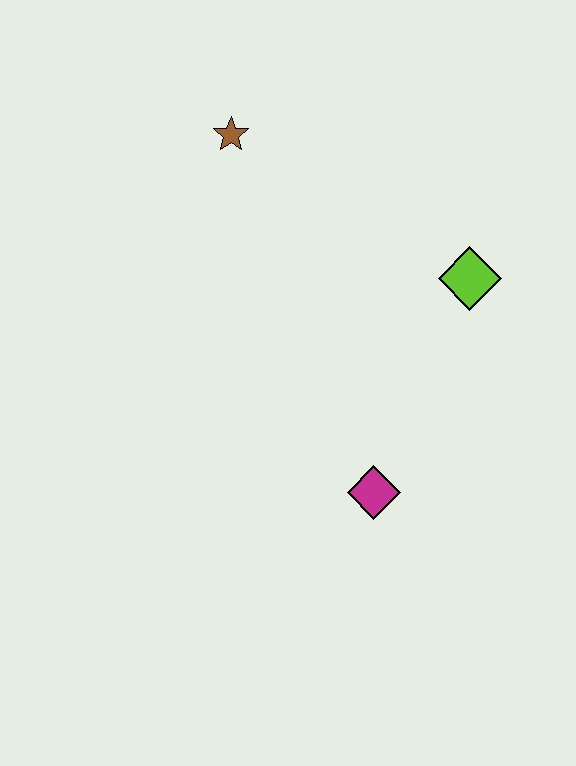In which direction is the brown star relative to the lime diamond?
The brown star is to the left of the lime diamond.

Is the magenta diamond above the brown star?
No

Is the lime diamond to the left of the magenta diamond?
No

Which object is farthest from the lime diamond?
The brown star is farthest from the lime diamond.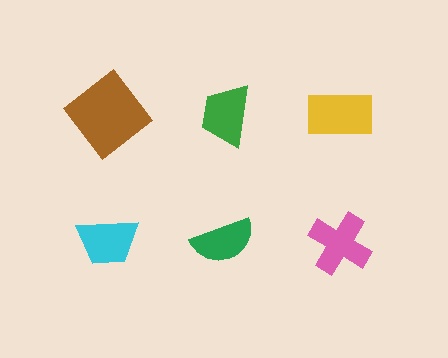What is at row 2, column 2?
A green semicircle.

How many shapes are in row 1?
3 shapes.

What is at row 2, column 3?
A pink cross.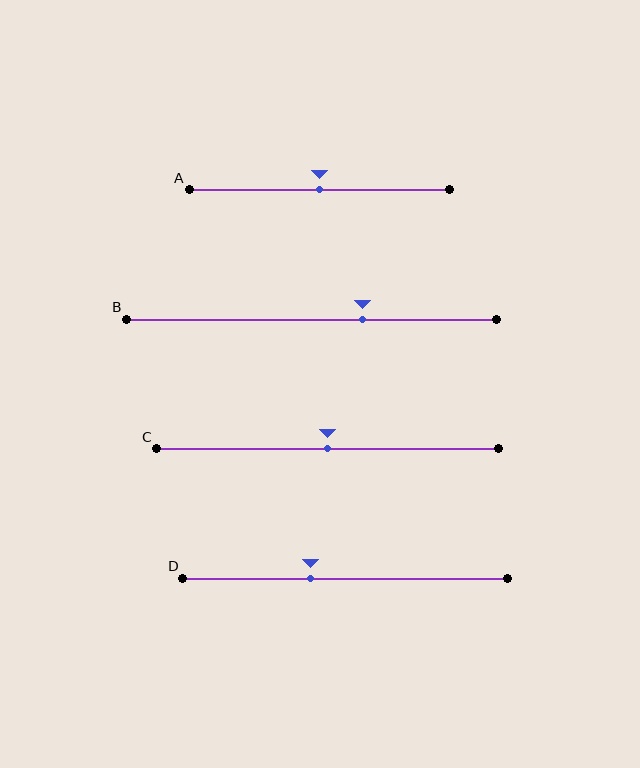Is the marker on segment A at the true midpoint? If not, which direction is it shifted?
Yes, the marker on segment A is at the true midpoint.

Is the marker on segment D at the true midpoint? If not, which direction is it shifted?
No, the marker on segment D is shifted to the left by about 11% of the segment length.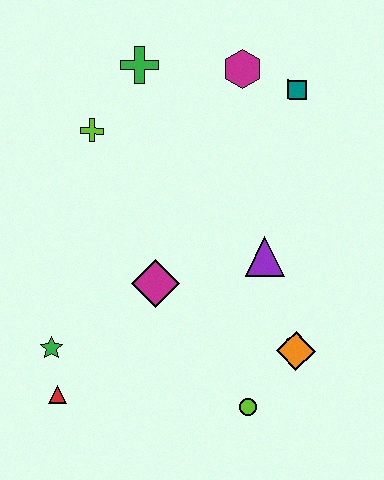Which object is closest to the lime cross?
The green cross is closest to the lime cross.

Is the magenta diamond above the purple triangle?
No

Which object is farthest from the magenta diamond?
The teal square is farthest from the magenta diamond.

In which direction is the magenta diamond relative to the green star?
The magenta diamond is to the right of the green star.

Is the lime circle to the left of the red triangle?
No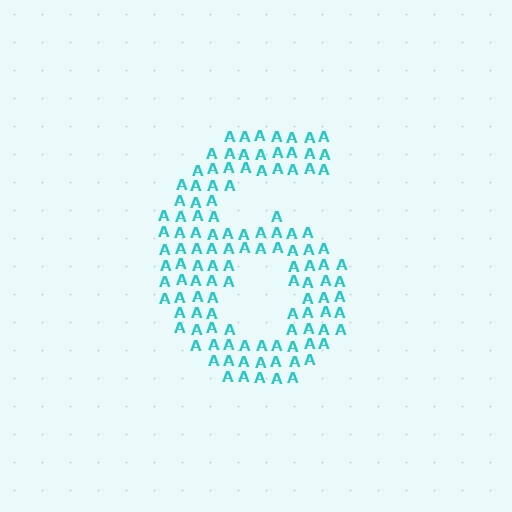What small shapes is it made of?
It is made of small letter A's.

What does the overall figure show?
The overall figure shows the digit 6.